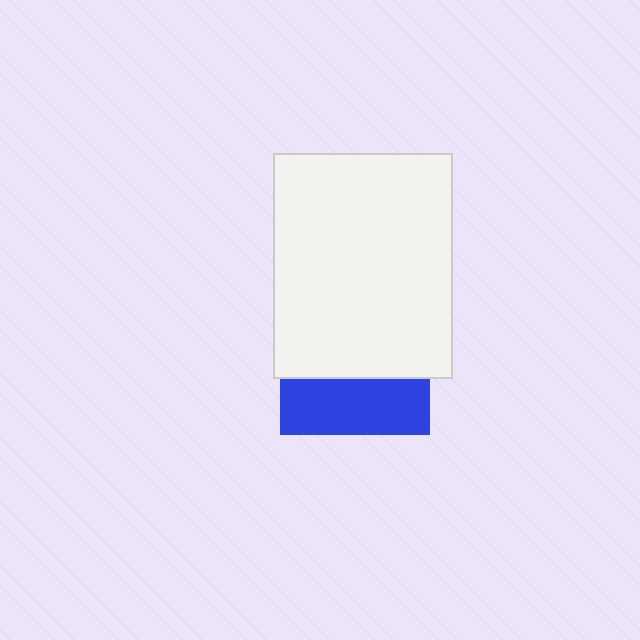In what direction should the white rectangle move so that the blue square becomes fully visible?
The white rectangle should move up. That is the shortest direction to clear the overlap and leave the blue square fully visible.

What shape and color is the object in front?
The object in front is a white rectangle.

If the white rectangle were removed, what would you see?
You would see the complete blue square.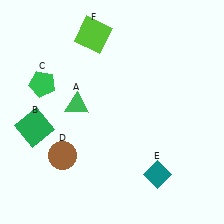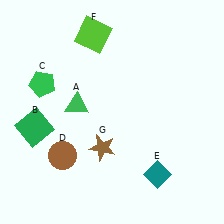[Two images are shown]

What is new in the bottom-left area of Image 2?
A brown star (G) was added in the bottom-left area of Image 2.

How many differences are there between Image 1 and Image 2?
There is 1 difference between the two images.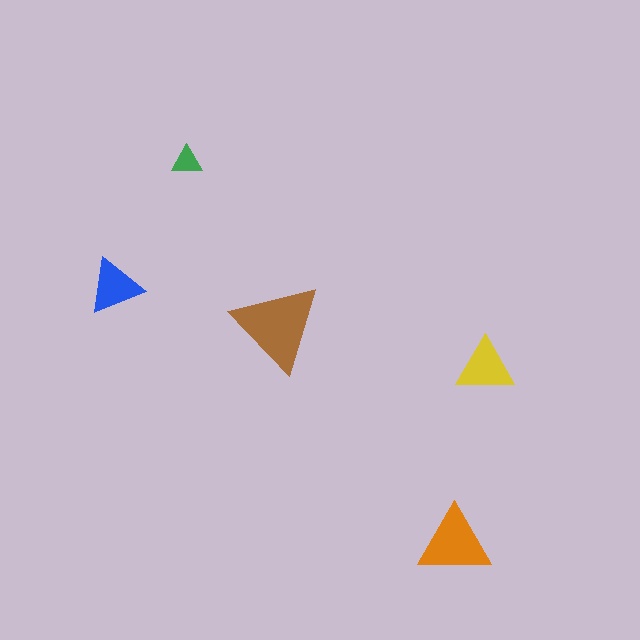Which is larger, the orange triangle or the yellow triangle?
The orange one.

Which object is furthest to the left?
The blue triangle is leftmost.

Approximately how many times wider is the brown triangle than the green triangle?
About 3 times wider.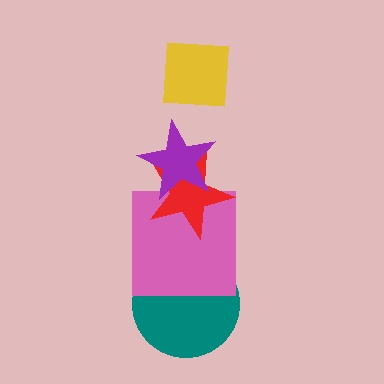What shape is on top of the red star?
The purple star is on top of the red star.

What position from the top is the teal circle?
The teal circle is 5th from the top.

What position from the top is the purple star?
The purple star is 2nd from the top.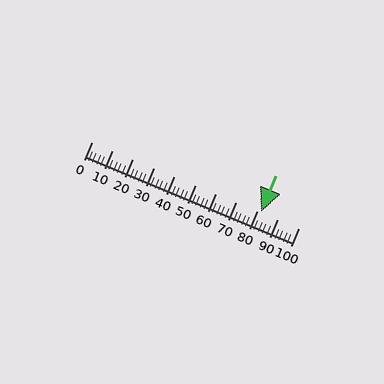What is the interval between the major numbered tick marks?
The major tick marks are spaced 10 units apart.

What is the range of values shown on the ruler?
The ruler shows values from 0 to 100.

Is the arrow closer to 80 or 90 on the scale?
The arrow is closer to 80.